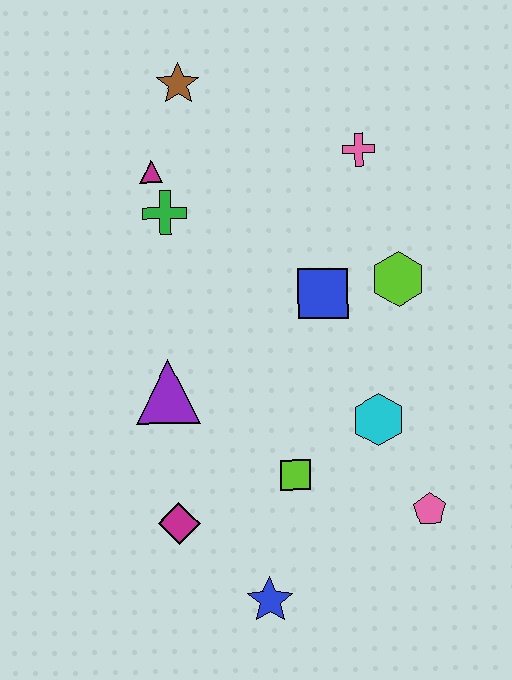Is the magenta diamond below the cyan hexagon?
Yes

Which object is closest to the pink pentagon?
The cyan hexagon is closest to the pink pentagon.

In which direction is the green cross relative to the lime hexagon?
The green cross is to the left of the lime hexagon.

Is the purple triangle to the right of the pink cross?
No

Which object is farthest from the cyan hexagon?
The brown star is farthest from the cyan hexagon.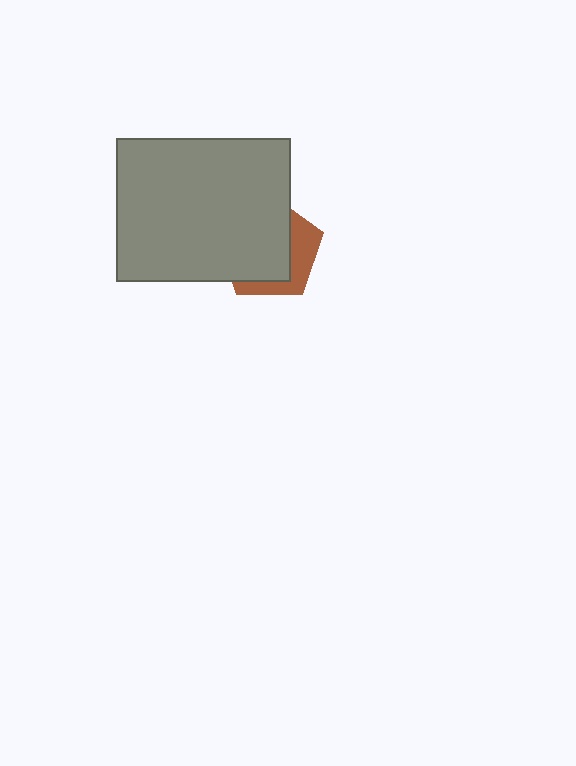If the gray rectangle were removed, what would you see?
You would see the complete brown pentagon.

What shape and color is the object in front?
The object in front is a gray rectangle.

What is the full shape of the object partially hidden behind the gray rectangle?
The partially hidden object is a brown pentagon.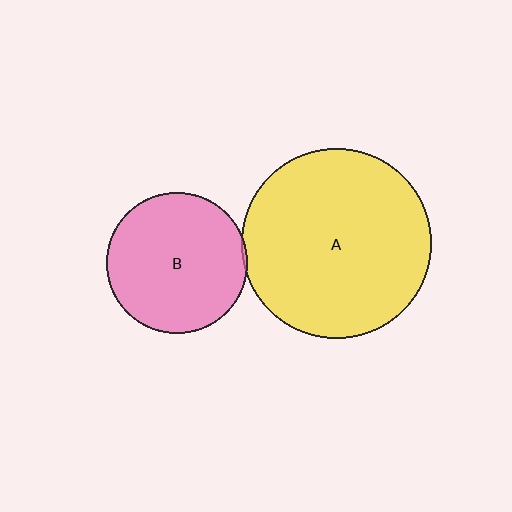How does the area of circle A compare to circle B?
Approximately 1.8 times.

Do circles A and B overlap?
Yes.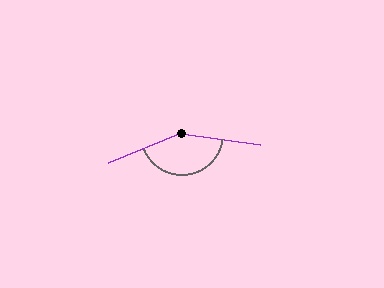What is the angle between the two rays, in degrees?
Approximately 150 degrees.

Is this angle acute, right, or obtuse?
It is obtuse.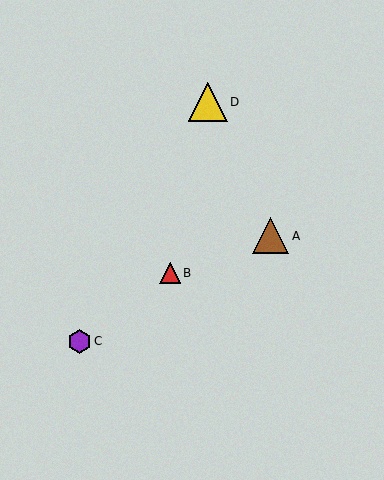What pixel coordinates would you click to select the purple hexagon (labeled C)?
Click at (79, 341) to select the purple hexagon C.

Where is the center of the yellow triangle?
The center of the yellow triangle is at (208, 102).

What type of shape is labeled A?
Shape A is a brown triangle.